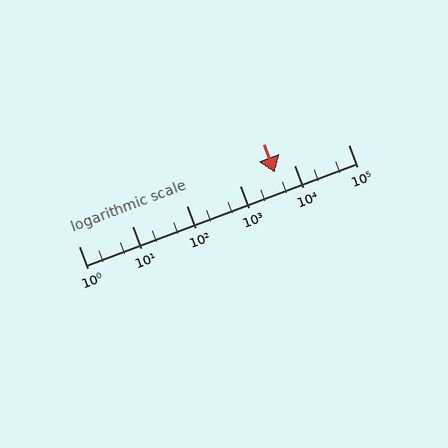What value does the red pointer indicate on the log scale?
The pointer indicates approximately 4400.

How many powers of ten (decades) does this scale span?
The scale spans 5 decades, from 1 to 100000.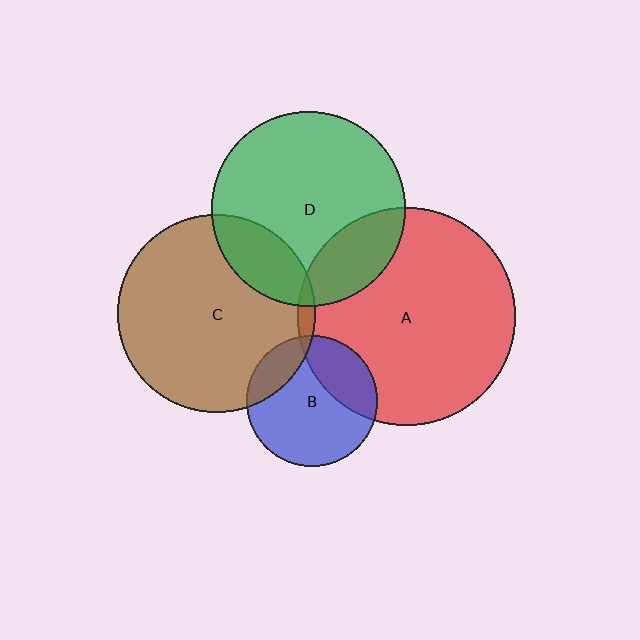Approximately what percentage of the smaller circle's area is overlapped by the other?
Approximately 30%.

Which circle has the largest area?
Circle A (red).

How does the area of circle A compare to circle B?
Approximately 2.8 times.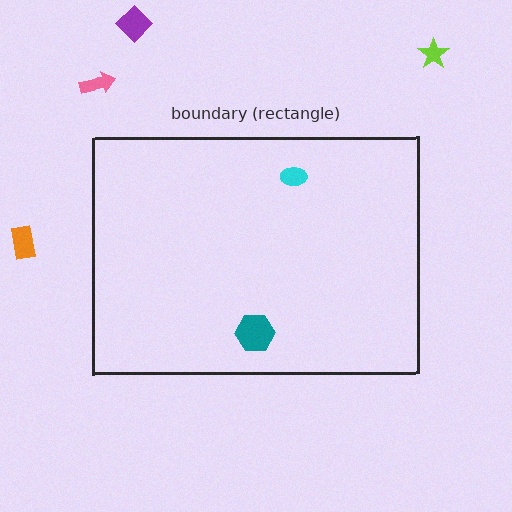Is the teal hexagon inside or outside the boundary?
Inside.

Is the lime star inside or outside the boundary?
Outside.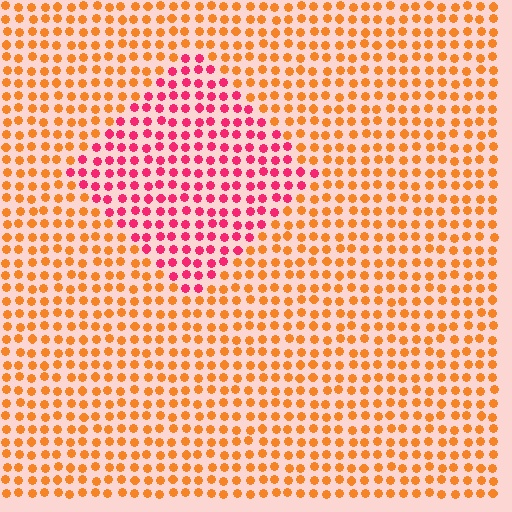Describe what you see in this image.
The image is filled with small orange elements in a uniform arrangement. A diamond-shaped region is visible where the elements are tinted to a slightly different hue, forming a subtle color boundary.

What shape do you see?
I see a diamond.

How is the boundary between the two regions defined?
The boundary is defined purely by a slight shift in hue (about 49 degrees). Spacing, size, and orientation are identical on both sides.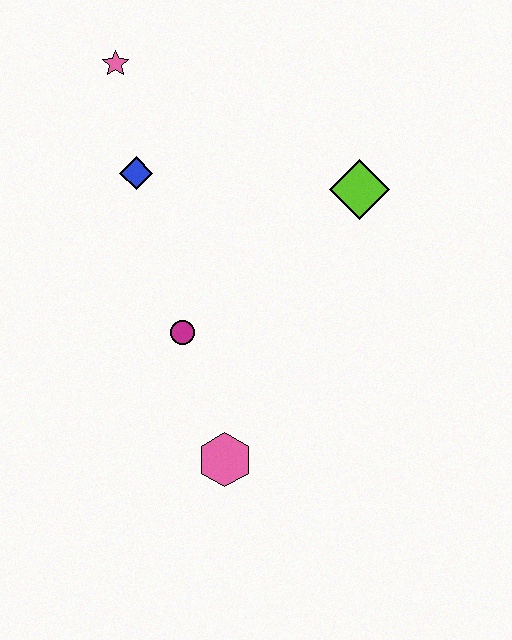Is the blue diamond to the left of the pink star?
No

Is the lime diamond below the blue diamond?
Yes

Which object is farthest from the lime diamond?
The pink hexagon is farthest from the lime diamond.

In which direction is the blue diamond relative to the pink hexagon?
The blue diamond is above the pink hexagon.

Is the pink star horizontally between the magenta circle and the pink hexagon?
No